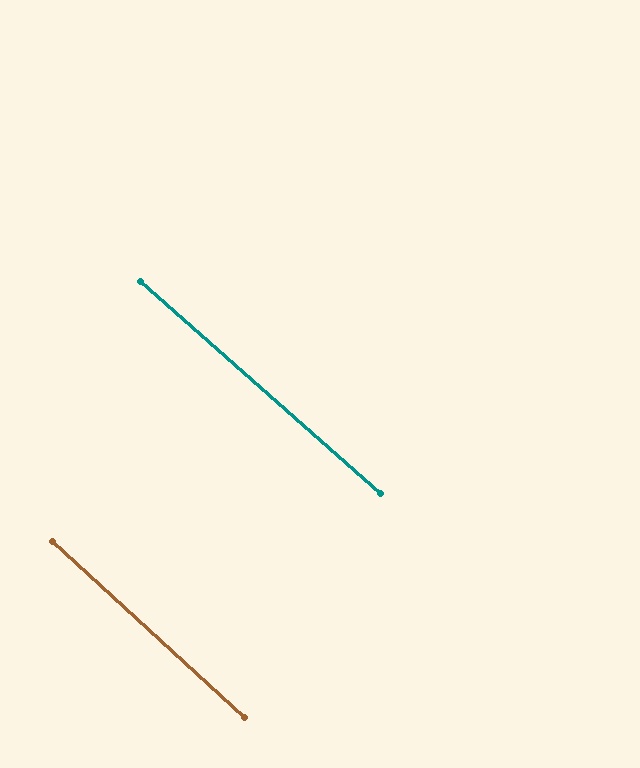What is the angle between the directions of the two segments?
Approximately 1 degree.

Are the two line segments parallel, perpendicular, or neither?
Parallel — their directions differ by only 1.1°.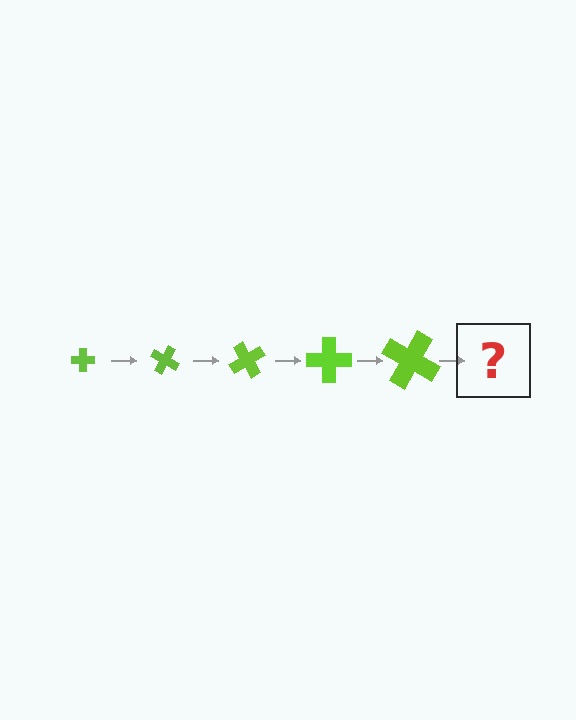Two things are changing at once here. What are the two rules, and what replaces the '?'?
The two rules are that the cross grows larger each step and it rotates 30 degrees each step. The '?' should be a cross, larger than the previous one and rotated 150 degrees from the start.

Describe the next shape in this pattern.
It should be a cross, larger than the previous one and rotated 150 degrees from the start.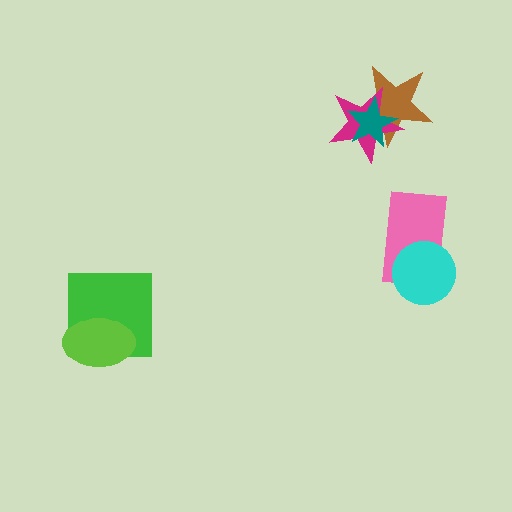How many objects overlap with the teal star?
2 objects overlap with the teal star.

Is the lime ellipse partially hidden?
No, no other shape covers it.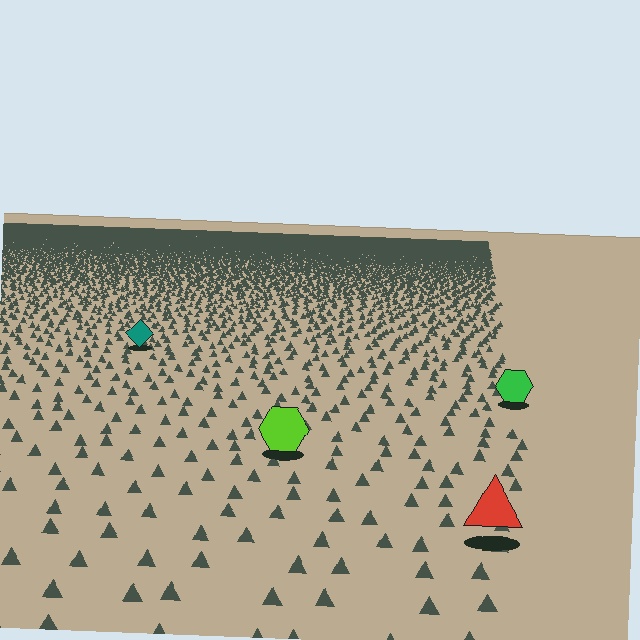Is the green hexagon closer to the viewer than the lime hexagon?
No. The lime hexagon is closer — you can tell from the texture gradient: the ground texture is coarser near it.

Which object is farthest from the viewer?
The teal diamond is farthest from the viewer. It appears smaller and the ground texture around it is denser.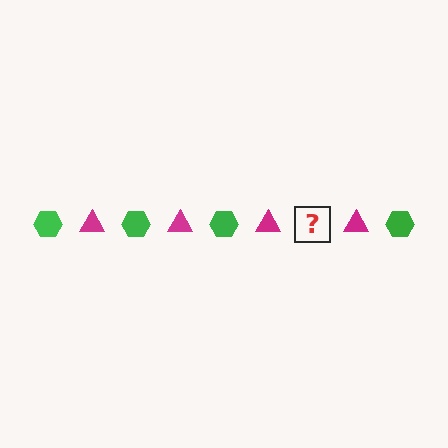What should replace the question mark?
The question mark should be replaced with a green hexagon.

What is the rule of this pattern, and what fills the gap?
The rule is that the pattern alternates between green hexagon and magenta triangle. The gap should be filled with a green hexagon.